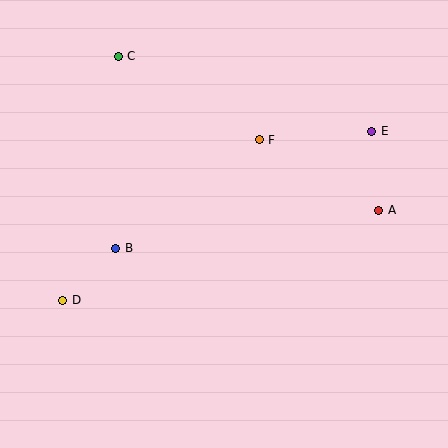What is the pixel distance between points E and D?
The distance between E and D is 352 pixels.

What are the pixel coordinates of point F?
Point F is at (259, 140).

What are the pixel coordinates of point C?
Point C is at (118, 56).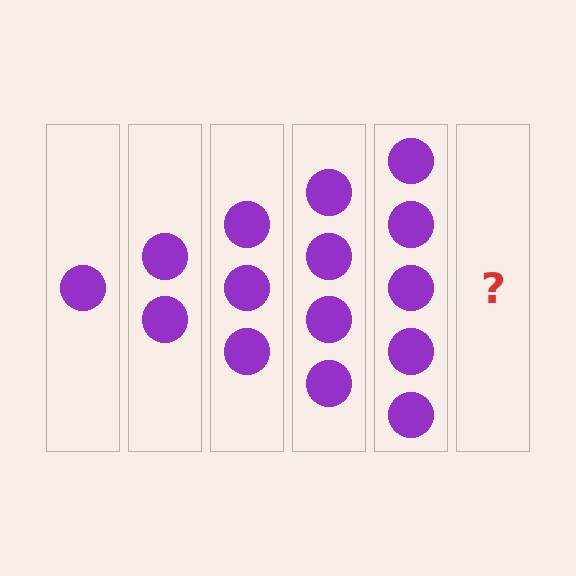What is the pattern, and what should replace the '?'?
The pattern is that each step adds one more circle. The '?' should be 6 circles.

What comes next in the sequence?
The next element should be 6 circles.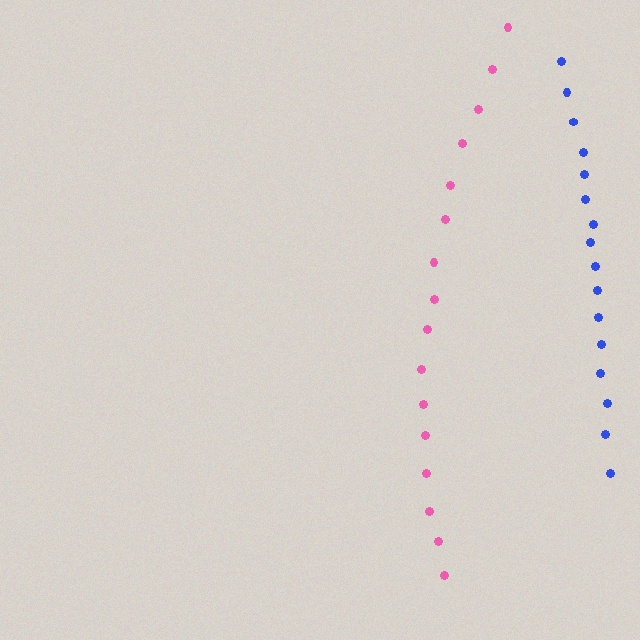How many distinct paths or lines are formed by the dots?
There are 2 distinct paths.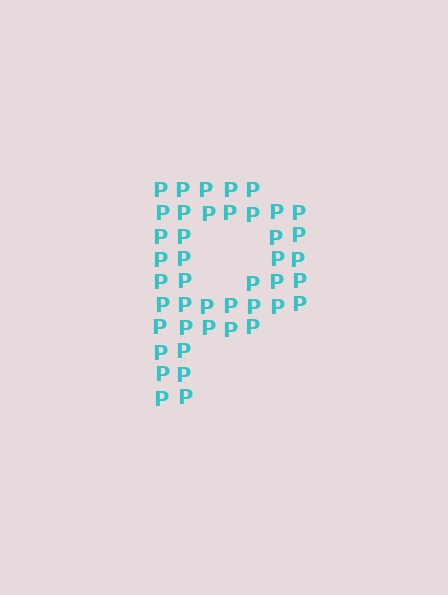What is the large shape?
The large shape is the letter P.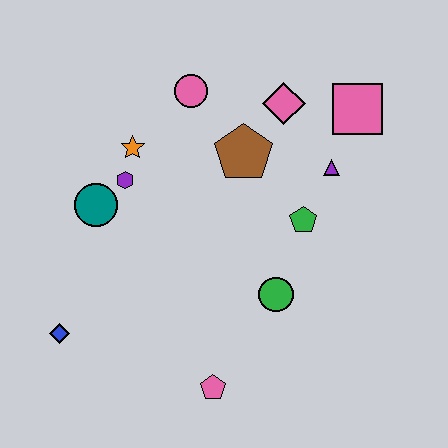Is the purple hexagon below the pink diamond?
Yes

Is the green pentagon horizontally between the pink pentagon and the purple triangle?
Yes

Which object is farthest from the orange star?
The pink pentagon is farthest from the orange star.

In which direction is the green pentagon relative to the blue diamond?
The green pentagon is to the right of the blue diamond.